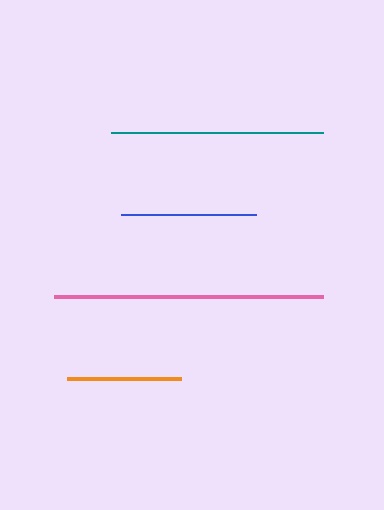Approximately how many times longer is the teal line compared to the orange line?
The teal line is approximately 1.9 times the length of the orange line.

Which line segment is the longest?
The pink line is the longest at approximately 269 pixels.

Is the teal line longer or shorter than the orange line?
The teal line is longer than the orange line.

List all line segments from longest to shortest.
From longest to shortest: pink, teal, blue, orange.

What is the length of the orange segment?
The orange segment is approximately 114 pixels long.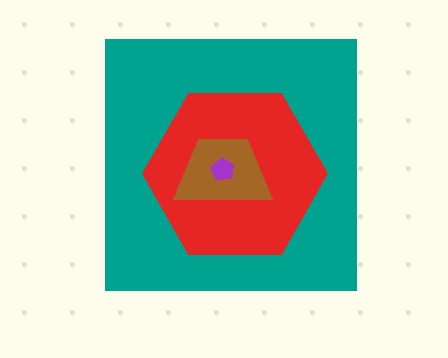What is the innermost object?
The purple pentagon.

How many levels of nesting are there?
4.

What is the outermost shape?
The teal square.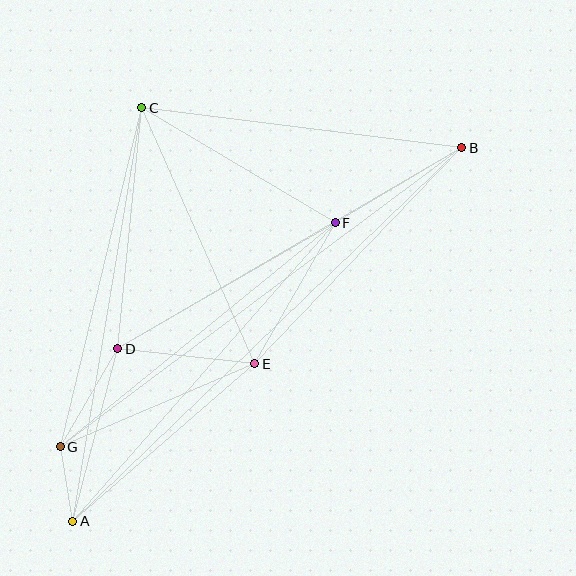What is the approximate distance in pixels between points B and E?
The distance between B and E is approximately 299 pixels.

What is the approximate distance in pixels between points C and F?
The distance between C and F is approximately 225 pixels.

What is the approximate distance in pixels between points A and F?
The distance between A and F is approximately 397 pixels.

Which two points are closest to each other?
Points A and G are closest to each other.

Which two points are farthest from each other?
Points A and B are farthest from each other.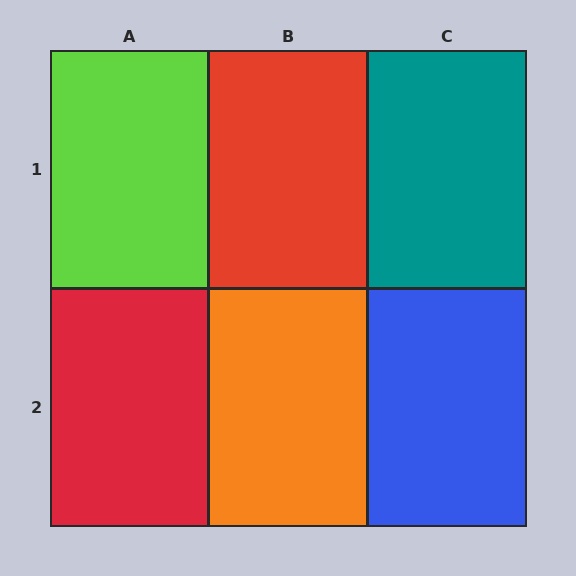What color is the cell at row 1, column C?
Teal.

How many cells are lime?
1 cell is lime.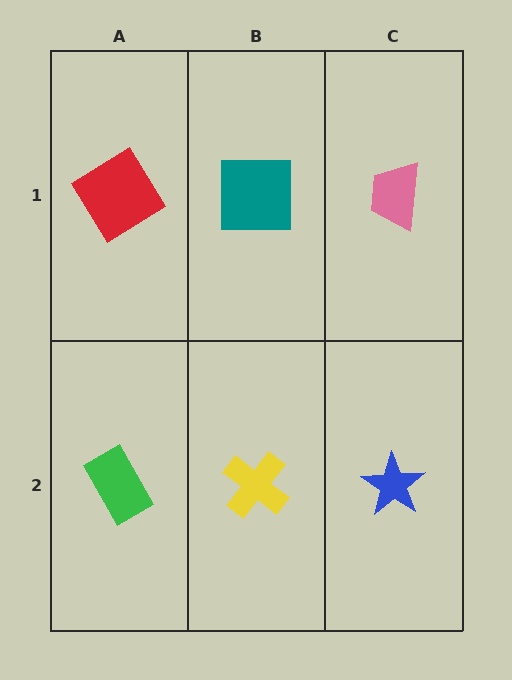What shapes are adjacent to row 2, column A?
A red diamond (row 1, column A), a yellow cross (row 2, column B).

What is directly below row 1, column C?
A blue star.